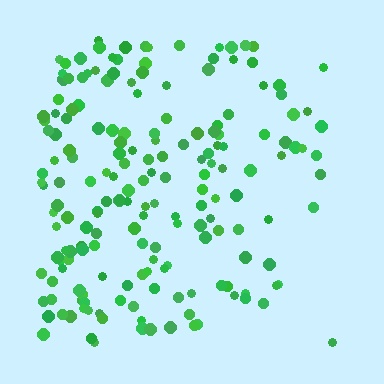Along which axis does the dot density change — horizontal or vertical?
Horizontal.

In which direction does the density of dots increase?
From right to left, with the left side densest.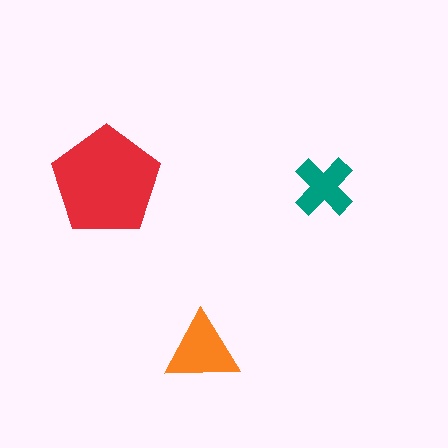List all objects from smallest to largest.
The teal cross, the orange triangle, the red pentagon.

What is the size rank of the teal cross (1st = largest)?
3rd.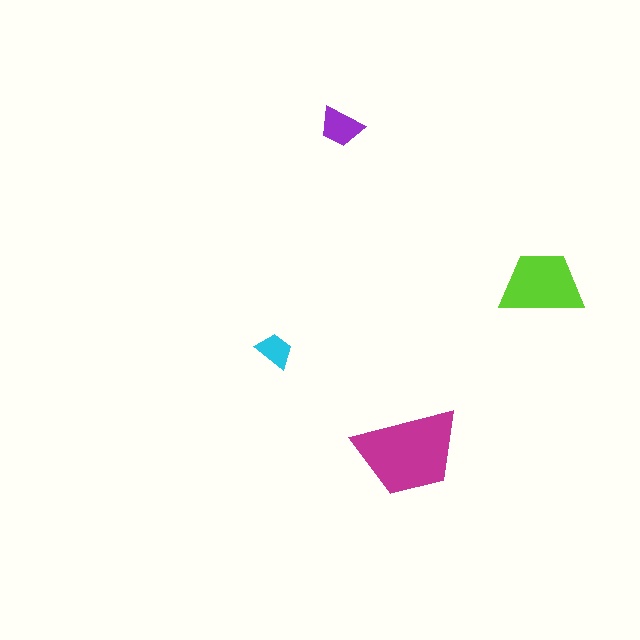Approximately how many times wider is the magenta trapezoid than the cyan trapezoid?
About 3 times wider.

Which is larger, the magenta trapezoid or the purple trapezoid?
The magenta one.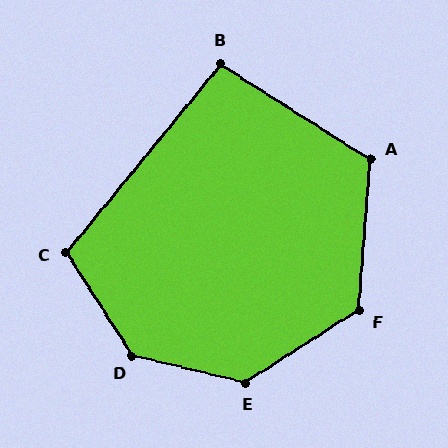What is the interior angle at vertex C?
Approximately 108 degrees (obtuse).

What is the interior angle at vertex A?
Approximately 118 degrees (obtuse).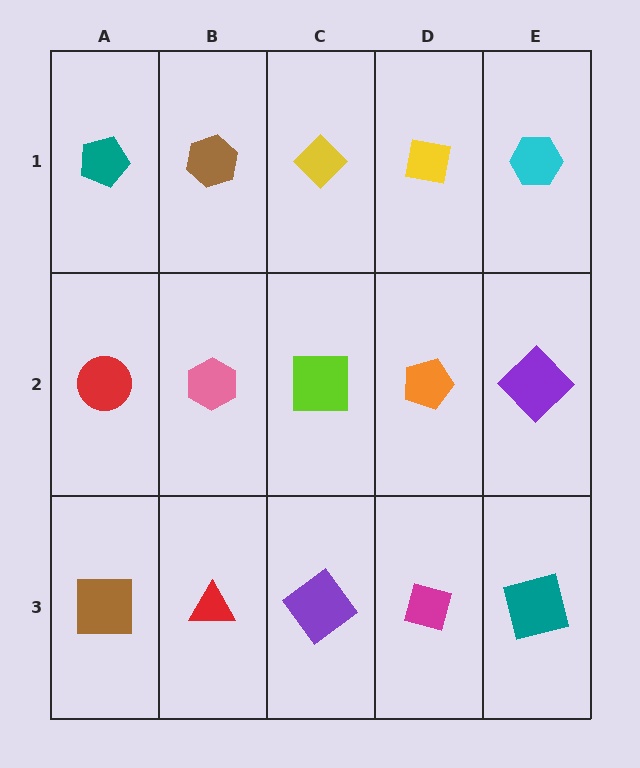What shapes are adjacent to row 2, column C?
A yellow diamond (row 1, column C), a purple diamond (row 3, column C), a pink hexagon (row 2, column B), an orange pentagon (row 2, column D).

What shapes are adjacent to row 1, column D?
An orange pentagon (row 2, column D), a yellow diamond (row 1, column C), a cyan hexagon (row 1, column E).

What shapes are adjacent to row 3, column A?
A red circle (row 2, column A), a red triangle (row 3, column B).